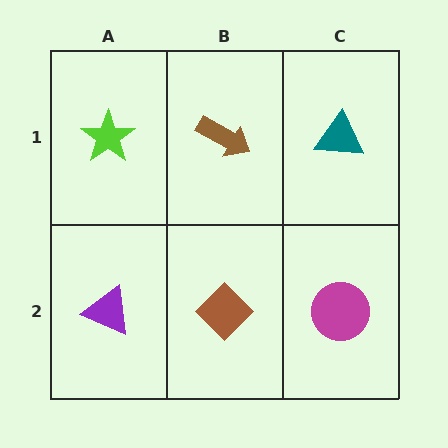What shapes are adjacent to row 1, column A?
A purple triangle (row 2, column A), a brown arrow (row 1, column B).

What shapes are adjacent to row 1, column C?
A magenta circle (row 2, column C), a brown arrow (row 1, column B).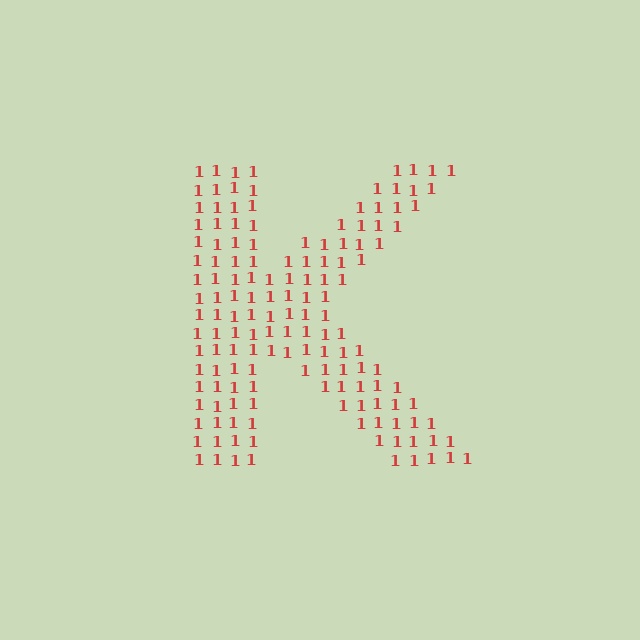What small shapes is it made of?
It is made of small digit 1's.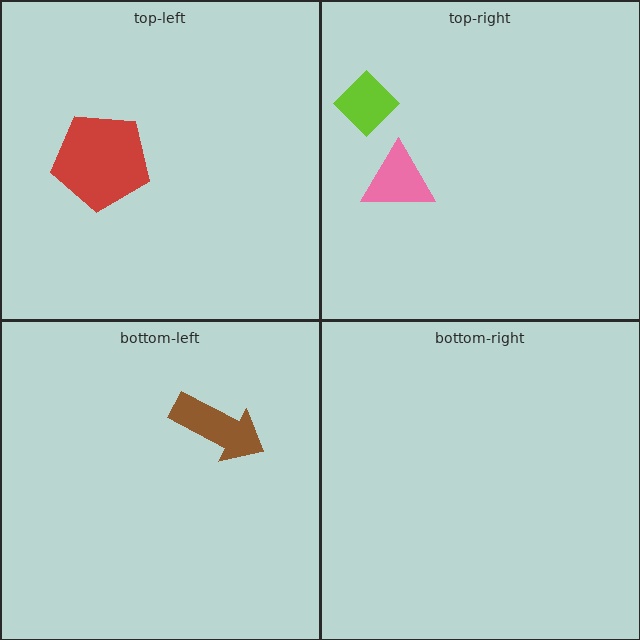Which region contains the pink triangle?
The top-right region.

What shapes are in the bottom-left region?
The brown arrow.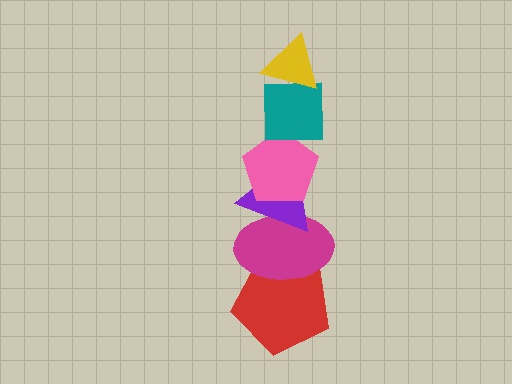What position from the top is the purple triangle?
The purple triangle is 4th from the top.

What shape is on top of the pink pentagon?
The teal square is on top of the pink pentagon.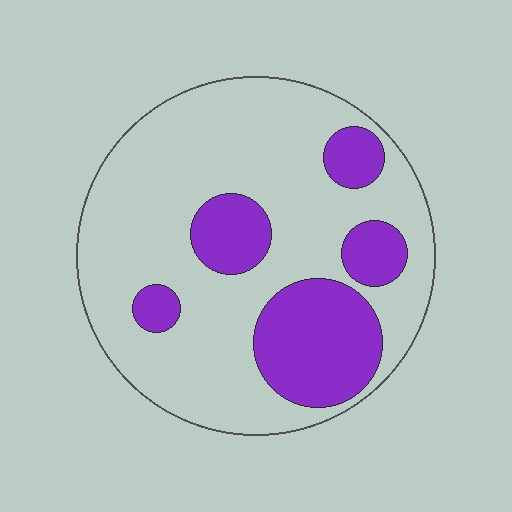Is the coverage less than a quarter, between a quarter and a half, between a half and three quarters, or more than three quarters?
Between a quarter and a half.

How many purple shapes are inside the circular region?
5.